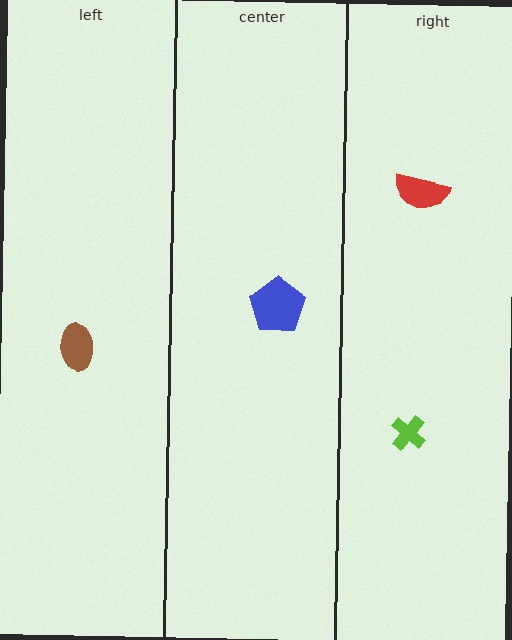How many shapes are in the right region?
2.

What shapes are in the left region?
The brown ellipse.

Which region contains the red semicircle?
The right region.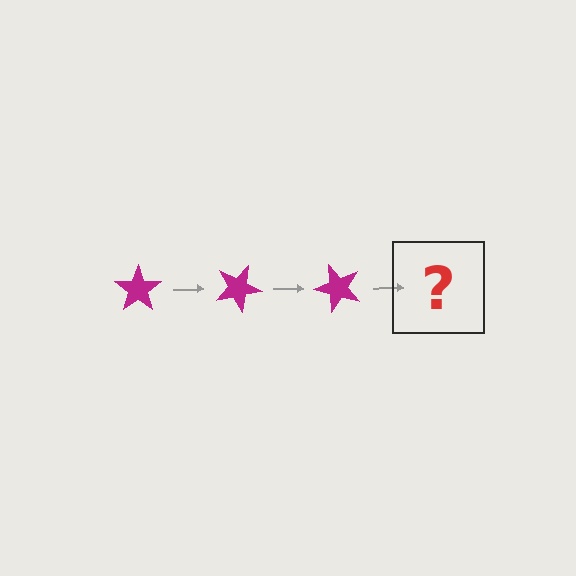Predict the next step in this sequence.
The next step is a magenta star rotated 75 degrees.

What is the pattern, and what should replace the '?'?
The pattern is that the star rotates 25 degrees each step. The '?' should be a magenta star rotated 75 degrees.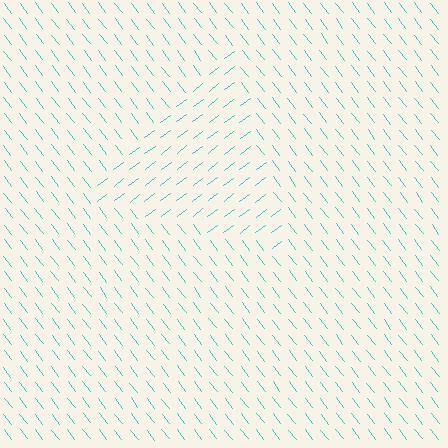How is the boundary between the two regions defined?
The boundary is defined purely by a change in line orientation (approximately 90 degrees difference). All lines are the same color and thickness.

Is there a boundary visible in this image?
Yes, there is a texture boundary formed by a change in line orientation.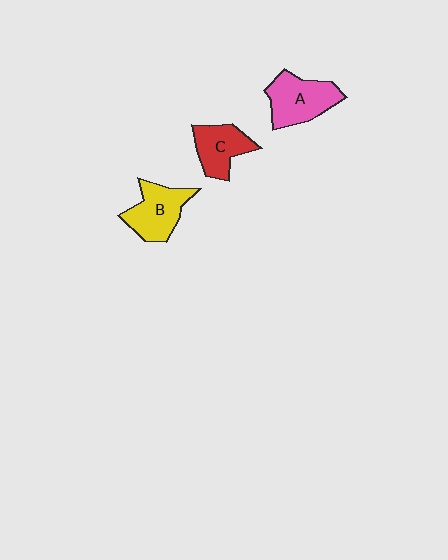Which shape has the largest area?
Shape A (pink).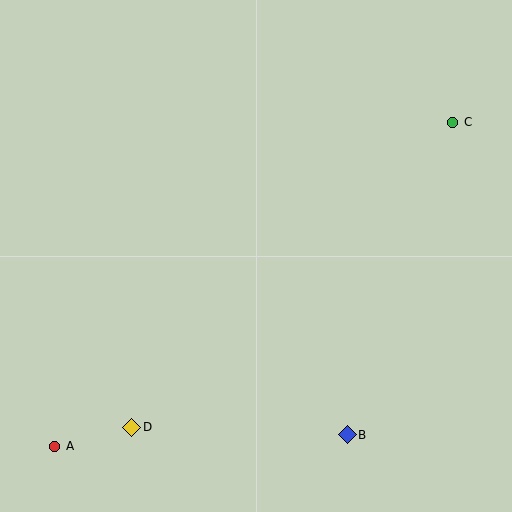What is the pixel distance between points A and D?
The distance between A and D is 80 pixels.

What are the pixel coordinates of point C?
Point C is at (453, 122).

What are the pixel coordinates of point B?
Point B is at (347, 435).